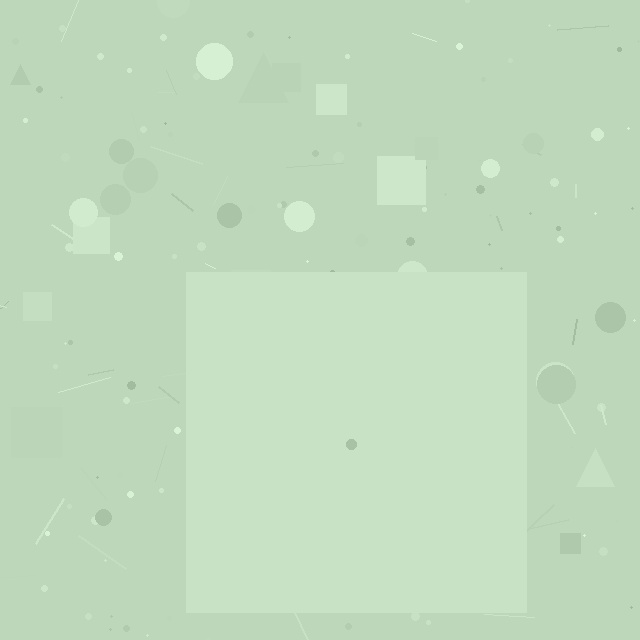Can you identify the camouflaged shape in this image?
The camouflaged shape is a square.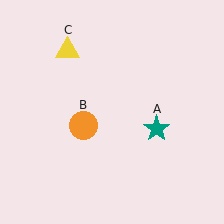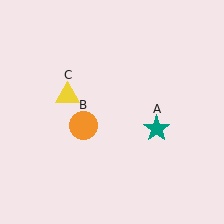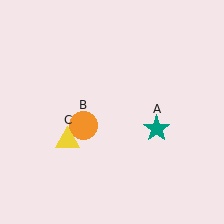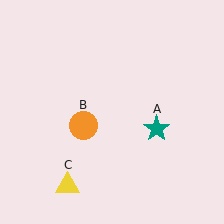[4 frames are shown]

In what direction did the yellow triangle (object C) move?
The yellow triangle (object C) moved down.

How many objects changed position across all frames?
1 object changed position: yellow triangle (object C).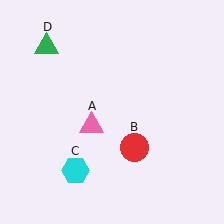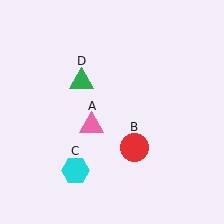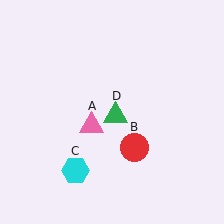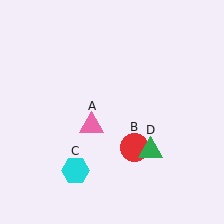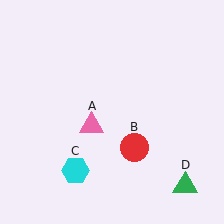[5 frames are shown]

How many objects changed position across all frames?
1 object changed position: green triangle (object D).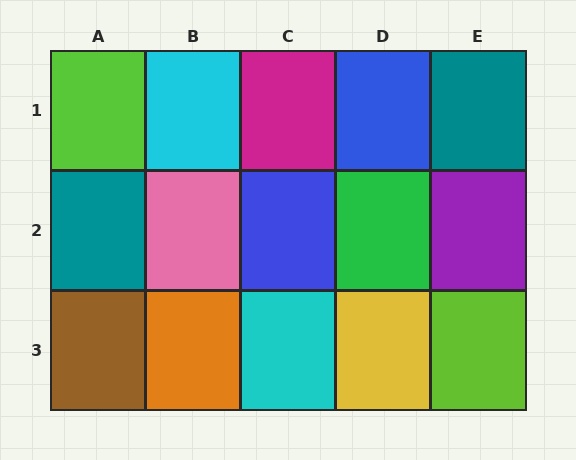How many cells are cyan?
2 cells are cyan.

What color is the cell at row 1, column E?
Teal.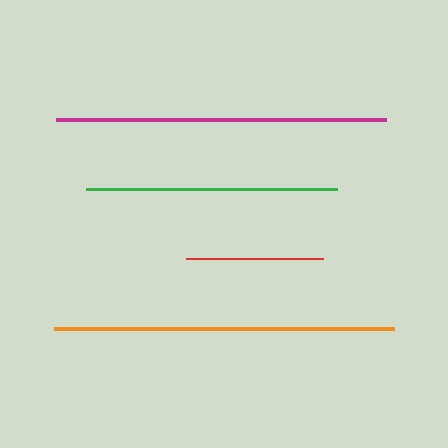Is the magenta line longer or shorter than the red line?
The magenta line is longer than the red line.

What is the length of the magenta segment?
The magenta segment is approximately 330 pixels long.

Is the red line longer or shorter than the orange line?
The orange line is longer than the red line.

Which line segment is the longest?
The orange line is the longest at approximately 340 pixels.